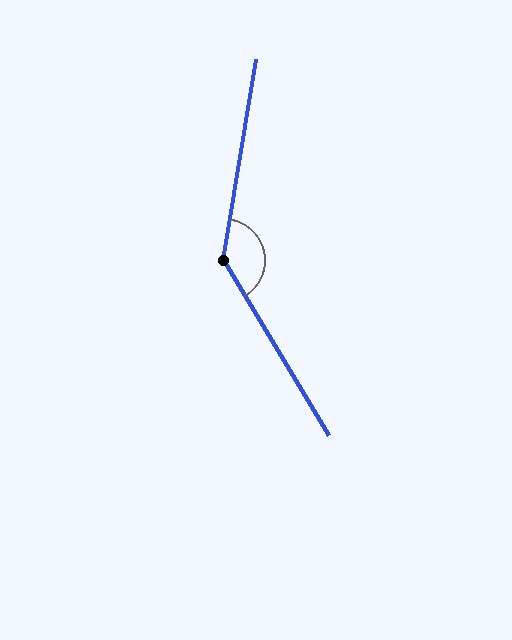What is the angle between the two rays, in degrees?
Approximately 140 degrees.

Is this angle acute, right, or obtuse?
It is obtuse.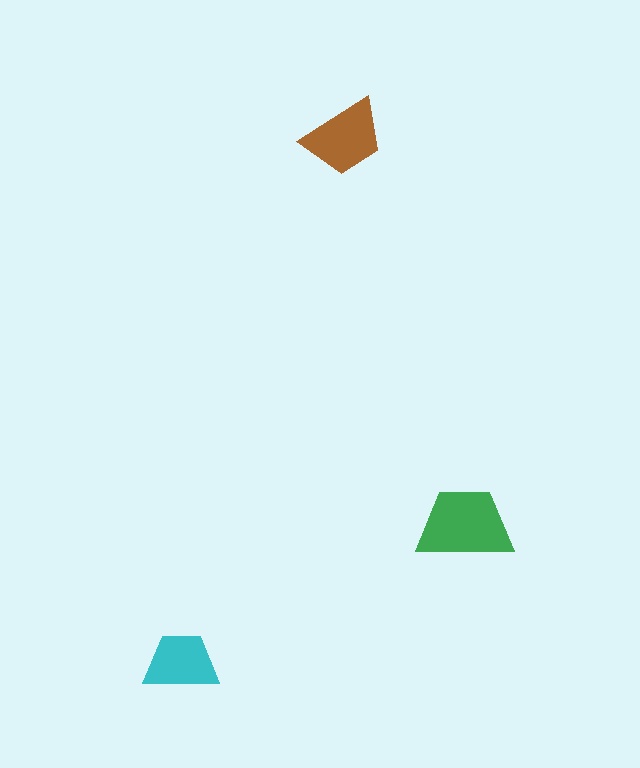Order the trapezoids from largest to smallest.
the green one, the brown one, the cyan one.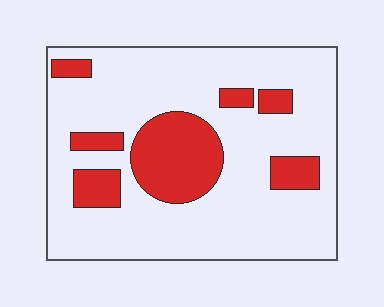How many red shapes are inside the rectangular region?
7.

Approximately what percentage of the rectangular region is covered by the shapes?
Approximately 20%.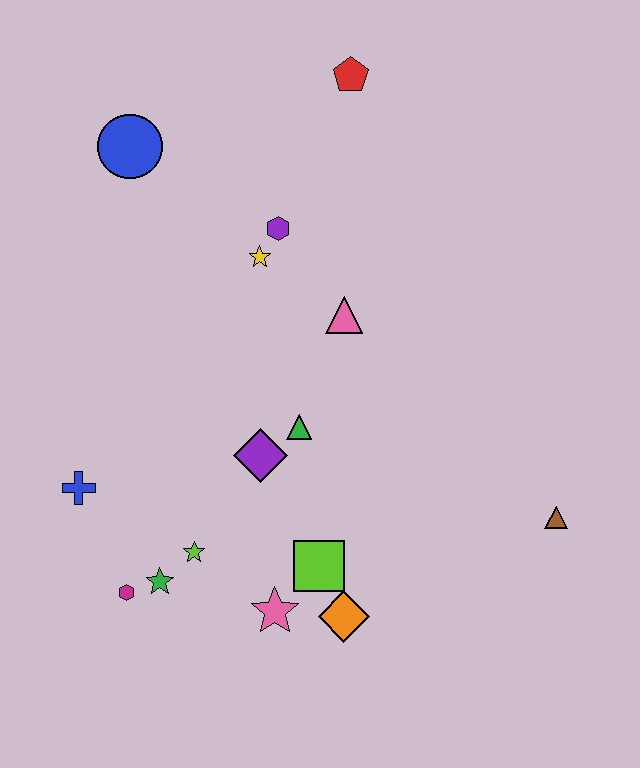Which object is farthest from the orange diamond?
The red pentagon is farthest from the orange diamond.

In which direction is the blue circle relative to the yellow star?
The blue circle is to the left of the yellow star.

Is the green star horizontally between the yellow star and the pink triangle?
No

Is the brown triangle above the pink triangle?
No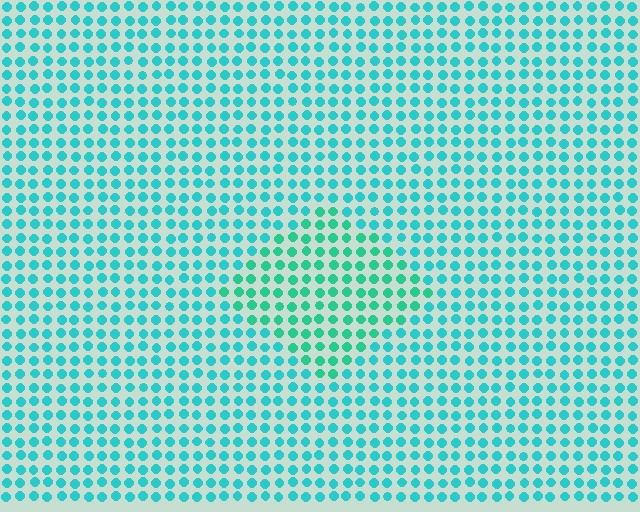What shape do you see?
I see a diamond.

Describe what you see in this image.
The image is filled with small cyan elements in a uniform arrangement. A diamond-shaped region is visible where the elements are tinted to a slightly different hue, forming a subtle color boundary.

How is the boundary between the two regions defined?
The boundary is defined purely by a slight shift in hue (about 22 degrees). Spacing, size, and orientation are identical on both sides.